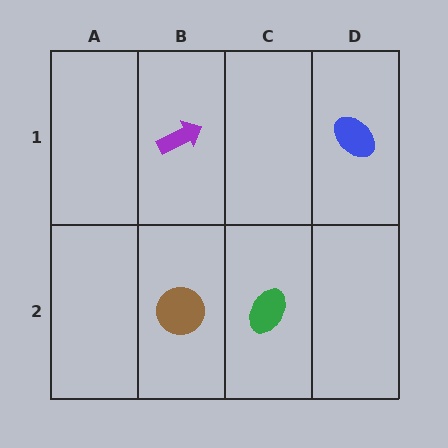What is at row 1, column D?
A blue ellipse.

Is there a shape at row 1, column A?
No, that cell is empty.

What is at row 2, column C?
A green ellipse.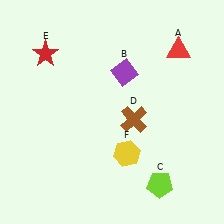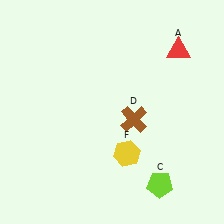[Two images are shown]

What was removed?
The red star (E), the purple diamond (B) were removed in Image 2.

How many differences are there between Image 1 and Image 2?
There are 2 differences between the two images.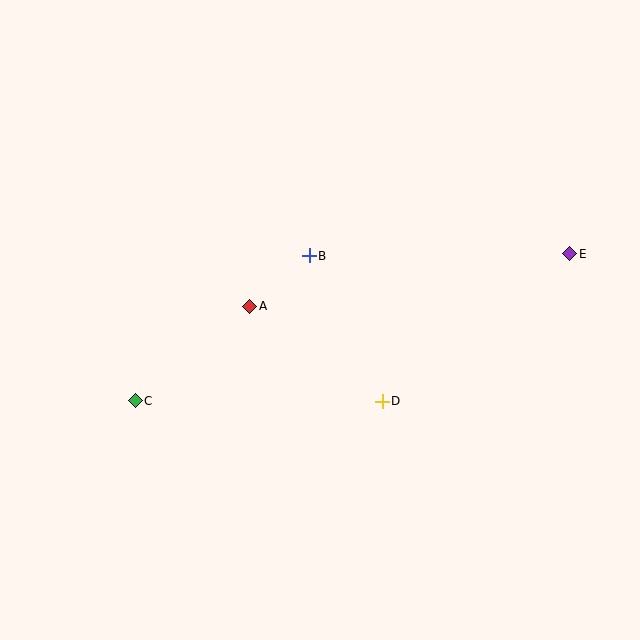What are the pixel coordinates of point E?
Point E is at (570, 254).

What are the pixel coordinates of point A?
Point A is at (250, 306).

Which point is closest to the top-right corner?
Point E is closest to the top-right corner.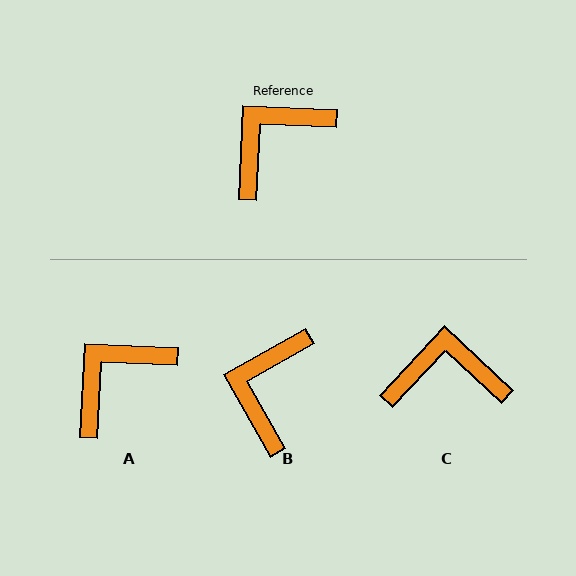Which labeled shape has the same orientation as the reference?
A.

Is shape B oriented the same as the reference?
No, it is off by about 32 degrees.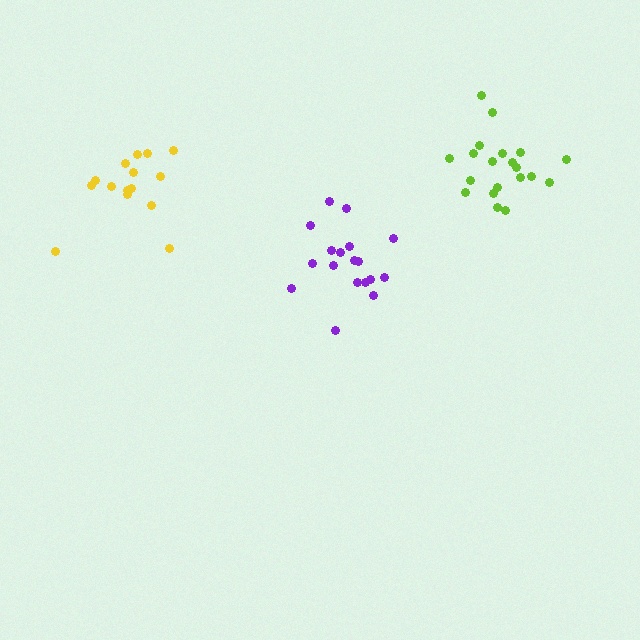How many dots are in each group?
Group 1: 20 dots, Group 2: 15 dots, Group 3: 18 dots (53 total).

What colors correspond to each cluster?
The clusters are colored: lime, yellow, purple.